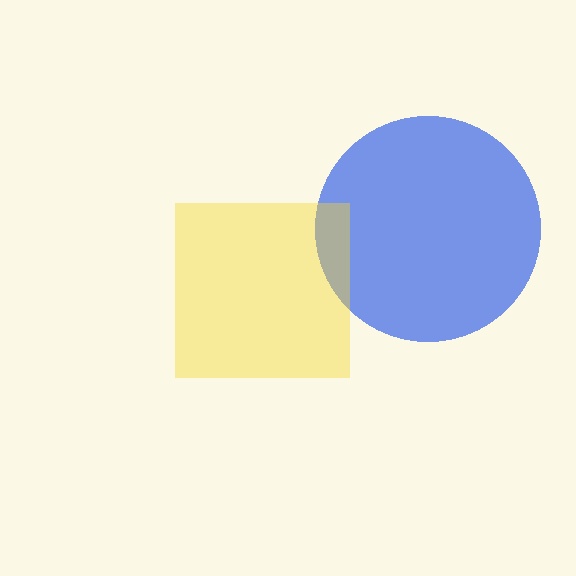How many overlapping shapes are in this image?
There are 2 overlapping shapes in the image.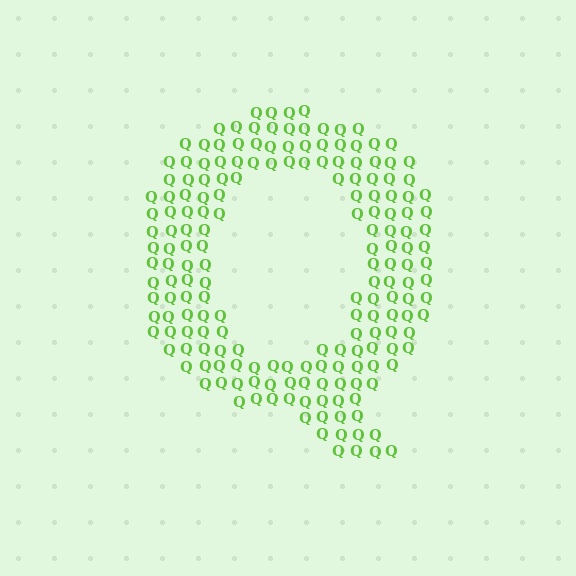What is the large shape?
The large shape is the letter Q.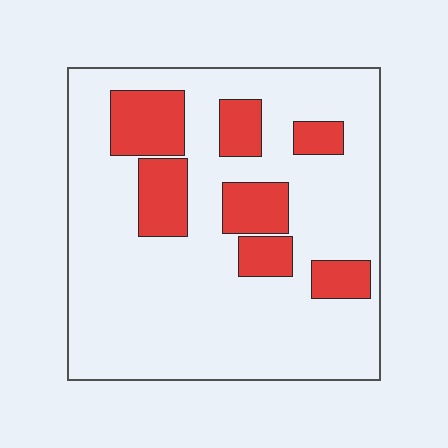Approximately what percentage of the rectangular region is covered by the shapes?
Approximately 20%.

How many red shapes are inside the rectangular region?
7.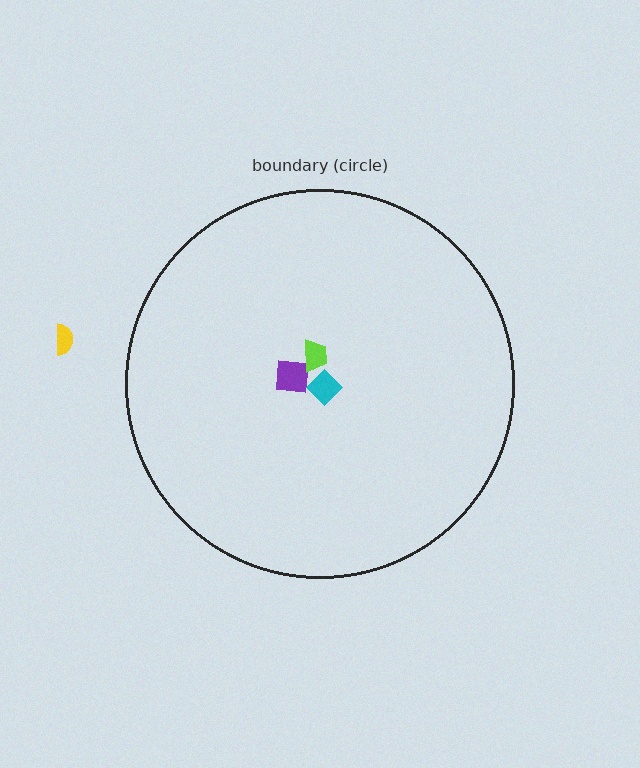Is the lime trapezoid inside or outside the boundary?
Inside.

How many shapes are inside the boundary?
3 inside, 1 outside.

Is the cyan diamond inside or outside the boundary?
Inside.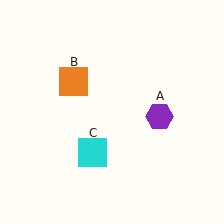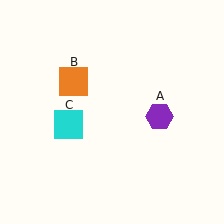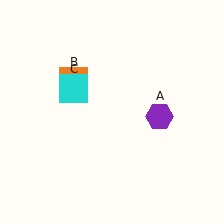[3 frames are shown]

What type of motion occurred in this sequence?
The cyan square (object C) rotated clockwise around the center of the scene.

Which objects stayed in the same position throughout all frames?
Purple hexagon (object A) and orange square (object B) remained stationary.